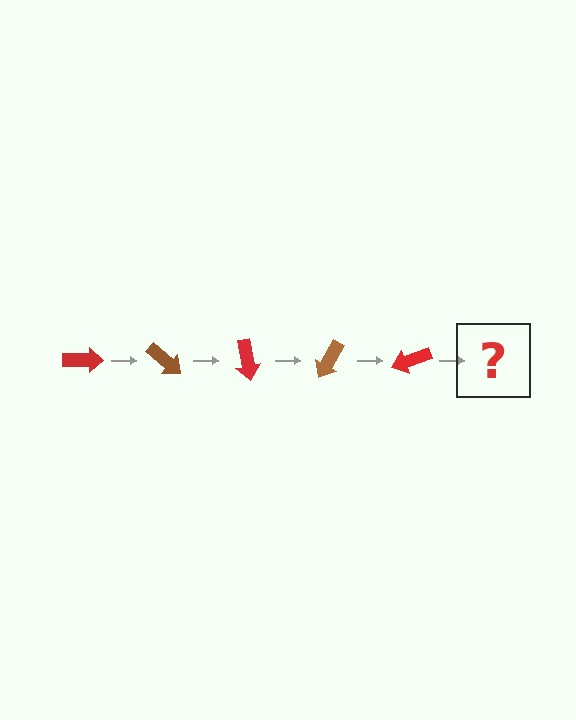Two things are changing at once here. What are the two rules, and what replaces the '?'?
The two rules are that it rotates 40 degrees each step and the color cycles through red and brown. The '?' should be a brown arrow, rotated 200 degrees from the start.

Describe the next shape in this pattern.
It should be a brown arrow, rotated 200 degrees from the start.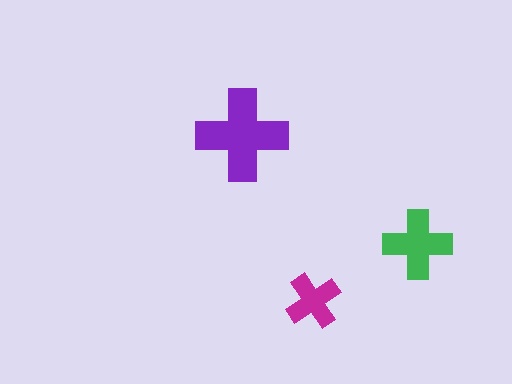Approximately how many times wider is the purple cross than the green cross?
About 1.5 times wider.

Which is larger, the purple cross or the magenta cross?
The purple one.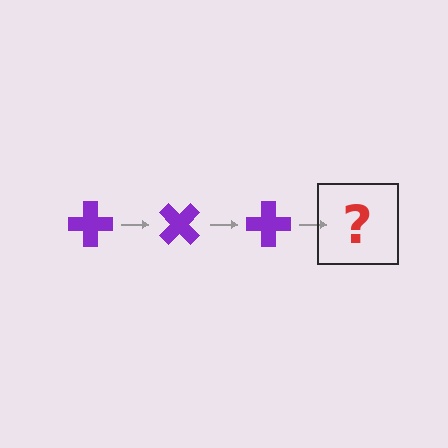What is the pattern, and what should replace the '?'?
The pattern is that the cross rotates 45 degrees each step. The '?' should be a purple cross rotated 135 degrees.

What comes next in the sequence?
The next element should be a purple cross rotated 135 degrees.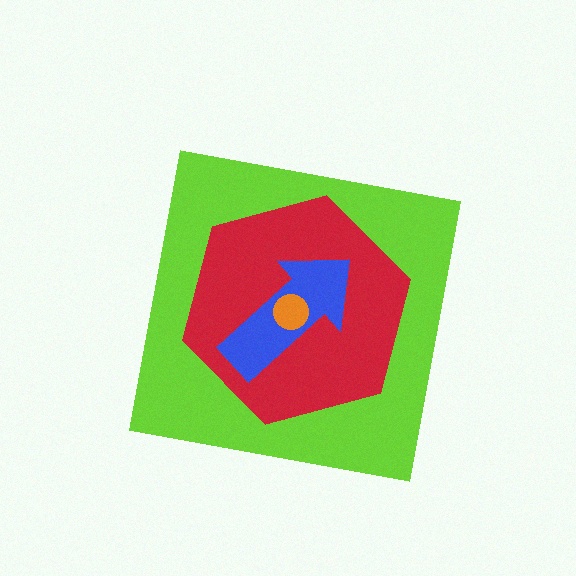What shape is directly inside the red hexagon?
The blue arrow.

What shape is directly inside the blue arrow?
The orange circle.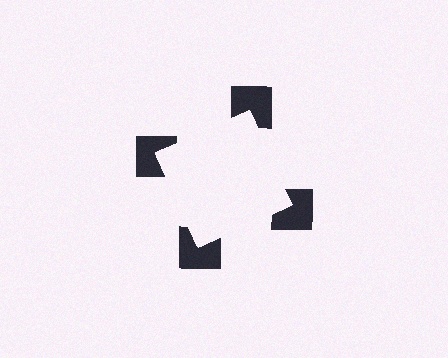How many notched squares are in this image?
There are 4 — one at each vertex of the illusory square.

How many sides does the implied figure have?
4 sides.